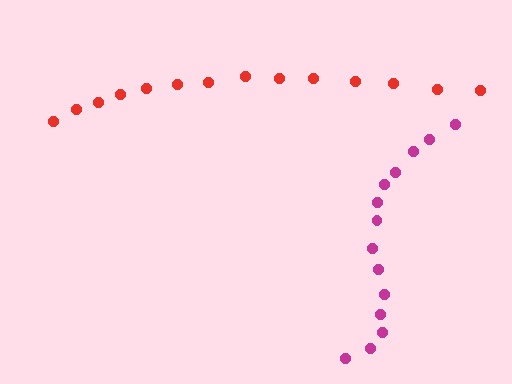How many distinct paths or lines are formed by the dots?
There are 2 distinct paths.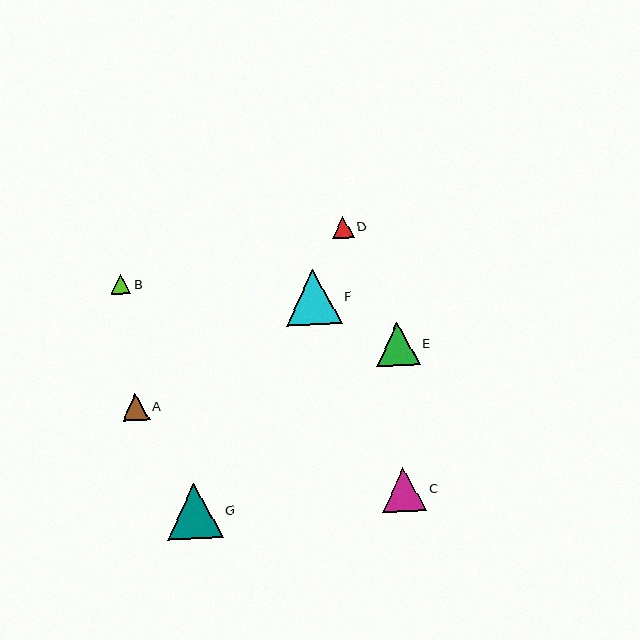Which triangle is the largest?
Triangle G is the largest with a size of approximately 56 pixels.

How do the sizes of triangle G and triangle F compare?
Triangle G and triangle F are approximately the same size.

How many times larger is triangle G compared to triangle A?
Triangle G is approximately 2.1 times the size of triangle A.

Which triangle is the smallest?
Triangle B is the smallest with a size of approximately 20 pixels.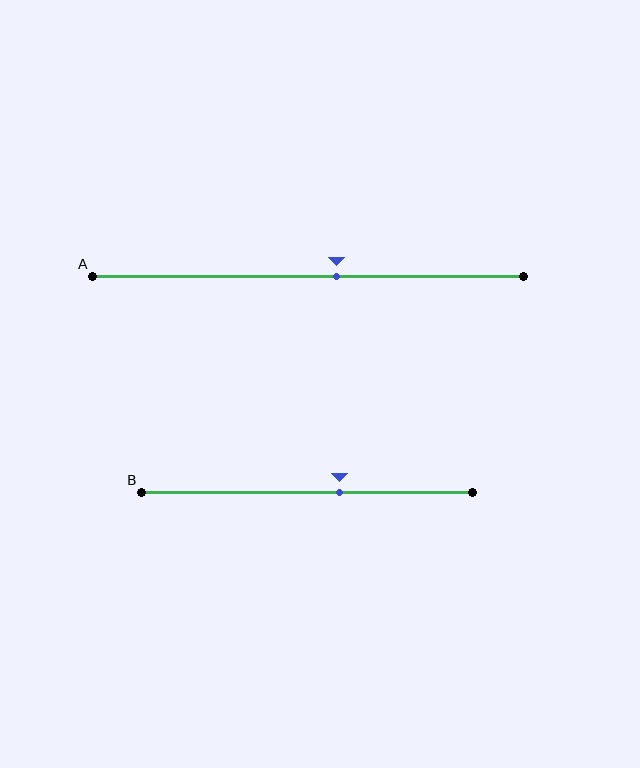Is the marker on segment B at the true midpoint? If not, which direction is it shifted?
No, the marker on segment B is shifted to the right by about 10% of the segment length.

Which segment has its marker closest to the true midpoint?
Segment A has its marker closest to the true midpoint.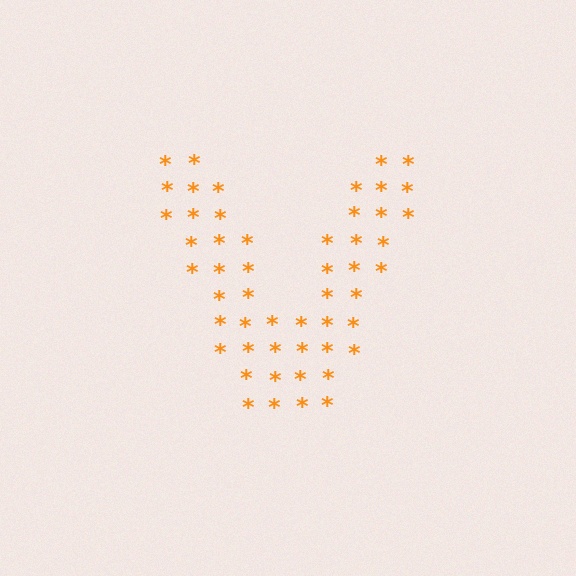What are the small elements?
The small elements are asterisks.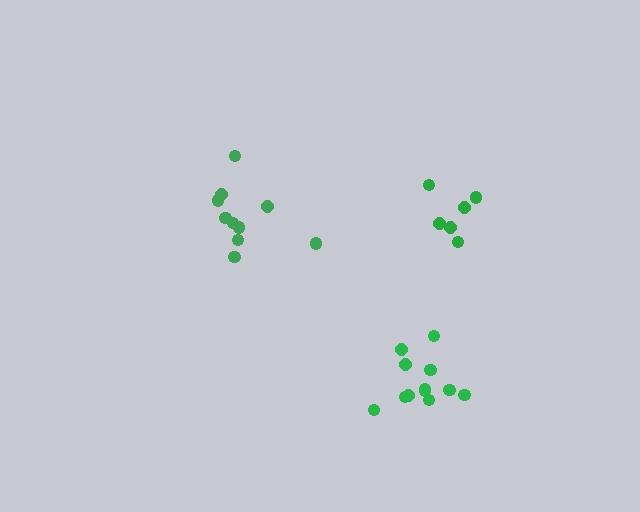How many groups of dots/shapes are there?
There are 3 groups.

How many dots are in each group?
Group 1: 10 dots, Group 2: 6 dots, Group 3: 12 dots (28 total).